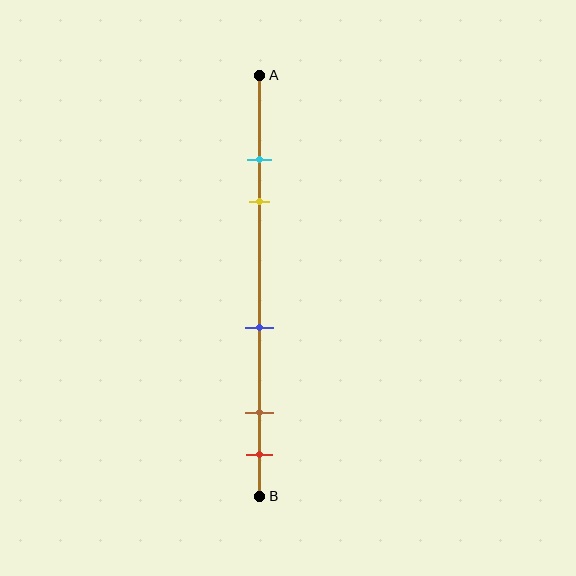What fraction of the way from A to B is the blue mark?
The blue mark is approximately 60% (0.6) of the way from A to B.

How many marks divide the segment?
There are 5 marks dividing the segment.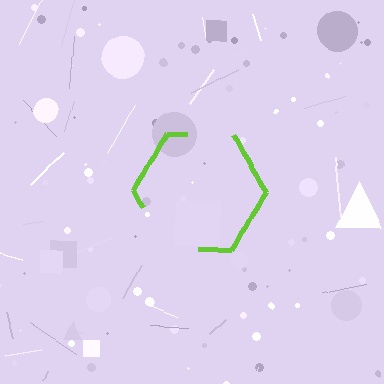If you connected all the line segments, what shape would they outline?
They would outline a hexagon.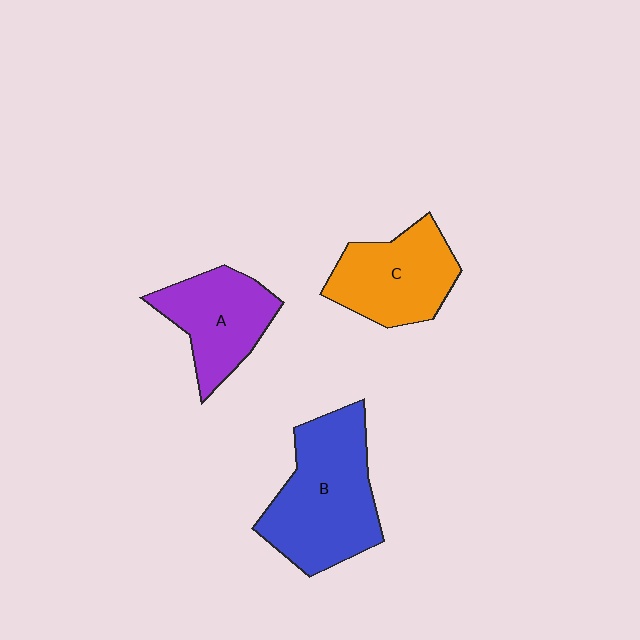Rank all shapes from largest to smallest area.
From largest to smallest: B (blue), C (orange), A (purple).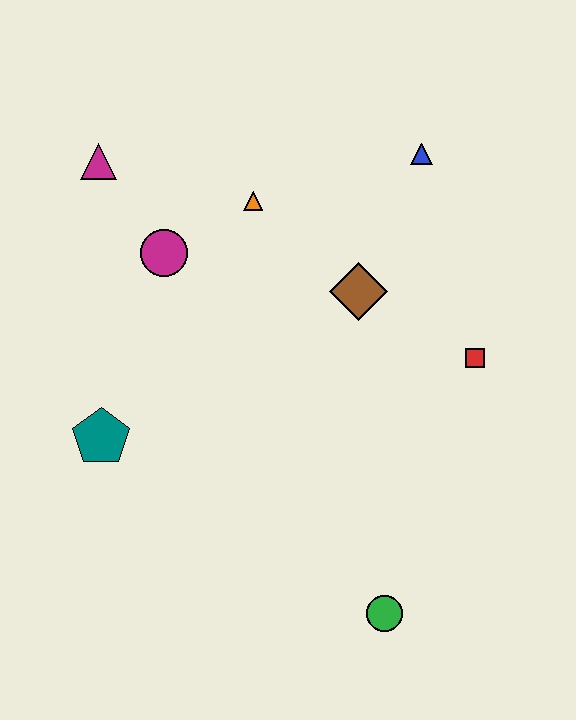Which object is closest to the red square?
The brown diamond is closest to the red square.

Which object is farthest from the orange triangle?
The green circle is farthest from the orange triangle.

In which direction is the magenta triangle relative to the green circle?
The magenta triangle is above the green circle.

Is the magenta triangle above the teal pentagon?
Yes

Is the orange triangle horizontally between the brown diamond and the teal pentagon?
Yes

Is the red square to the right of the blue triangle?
Yes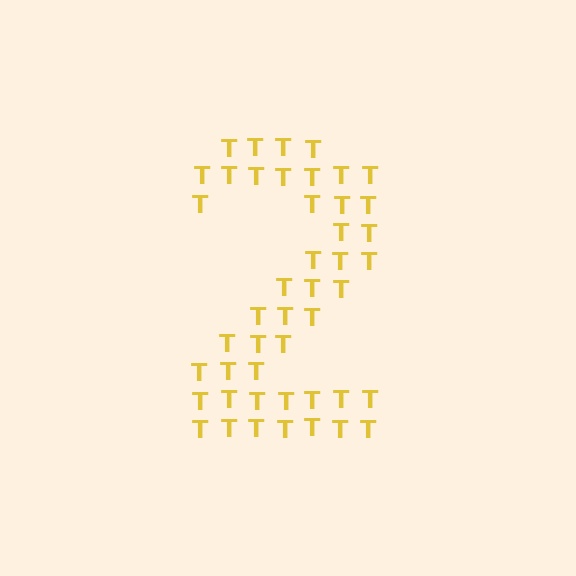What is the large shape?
The large shape is the digit 2.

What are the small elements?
The small elements are letter T's.